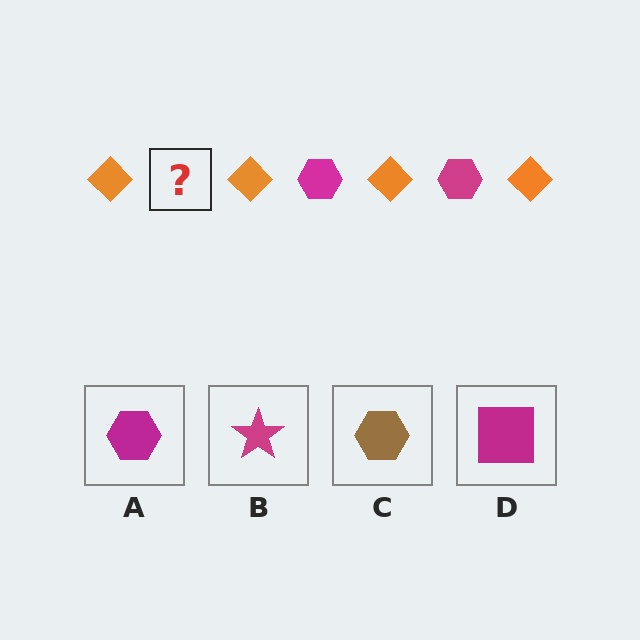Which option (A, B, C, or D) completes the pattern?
A.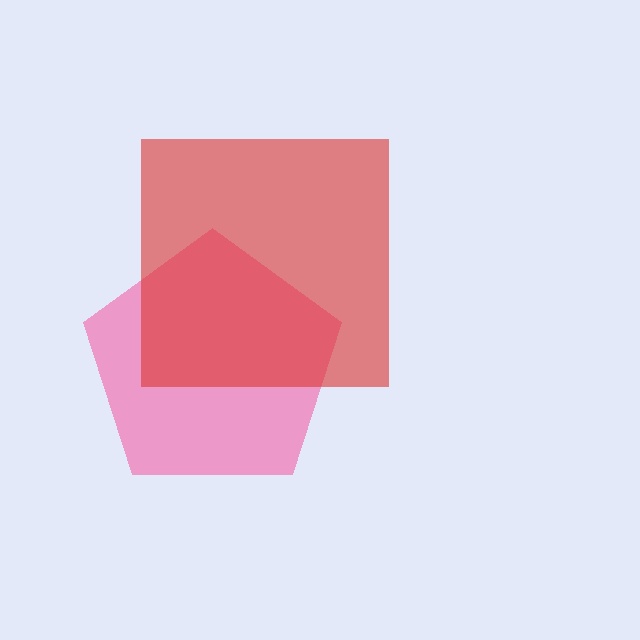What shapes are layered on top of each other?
The layered shapes are: a pink pentagon, a red square.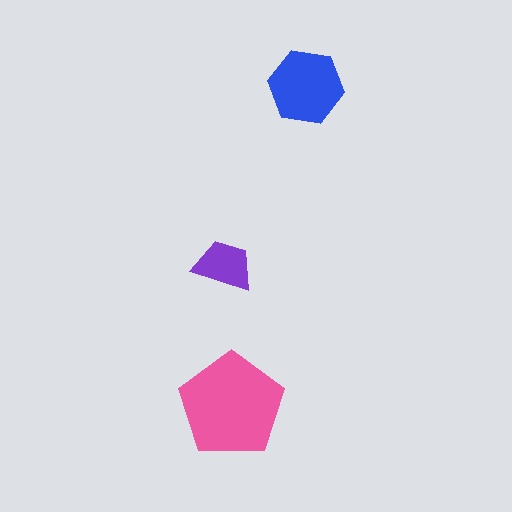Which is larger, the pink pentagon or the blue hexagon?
The pink pentagon.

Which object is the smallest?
The purple trapezoid.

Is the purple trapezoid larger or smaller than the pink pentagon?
Smaller.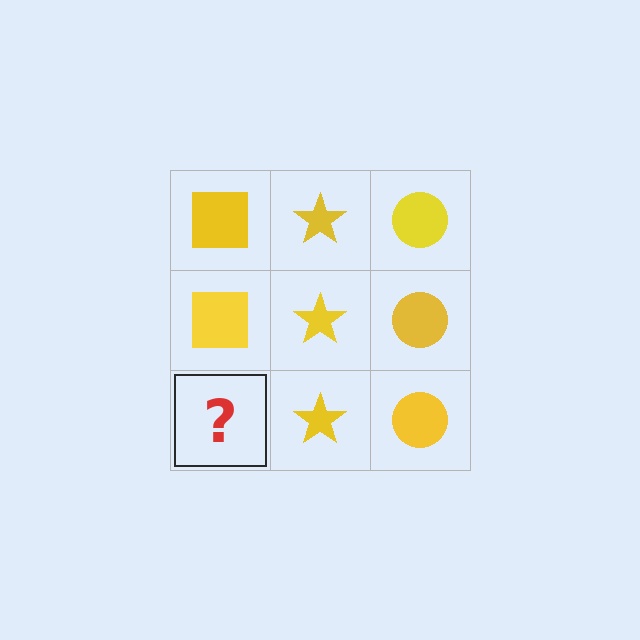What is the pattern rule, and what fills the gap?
The rule is that each column has a consistent shape. The gap should be filled with a yellow square.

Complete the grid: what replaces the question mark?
The question mark should be replaced with a yellow square.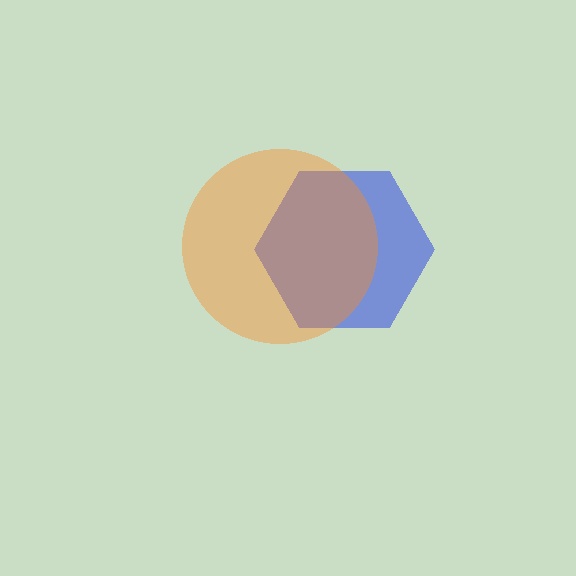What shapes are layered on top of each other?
The layered shapes are: a blue hexagon, an orange circle.